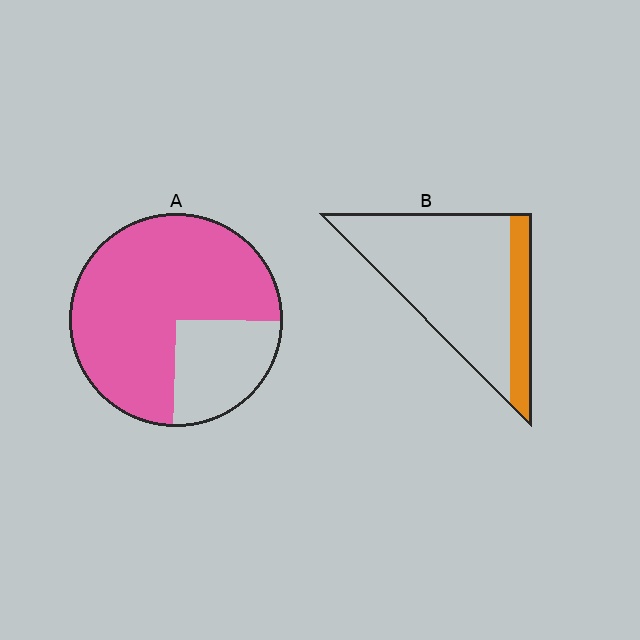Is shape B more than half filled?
No.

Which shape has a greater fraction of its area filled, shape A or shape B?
Shape A.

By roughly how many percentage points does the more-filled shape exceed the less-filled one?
By roughly 55 percentage points (A over B).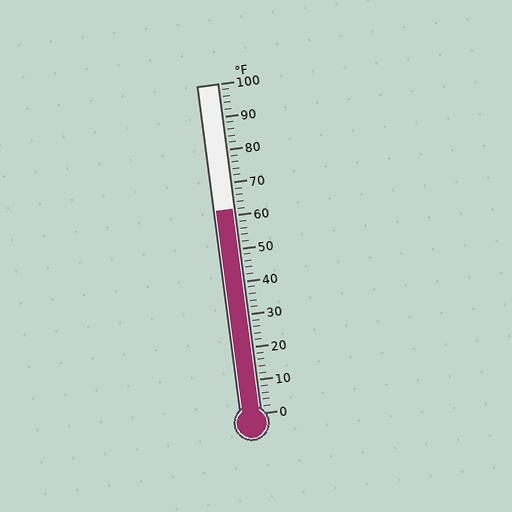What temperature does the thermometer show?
The thermometer shows approximately 62°F.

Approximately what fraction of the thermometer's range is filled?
The thermometer is filled to approximately 60% of its range.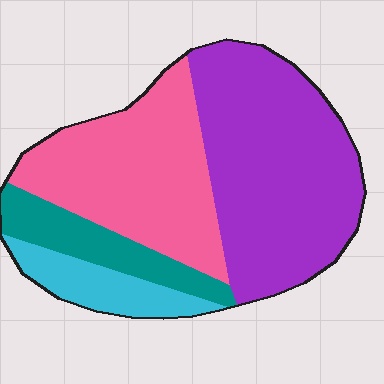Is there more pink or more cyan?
Pink.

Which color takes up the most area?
Purple, at roughly 45%.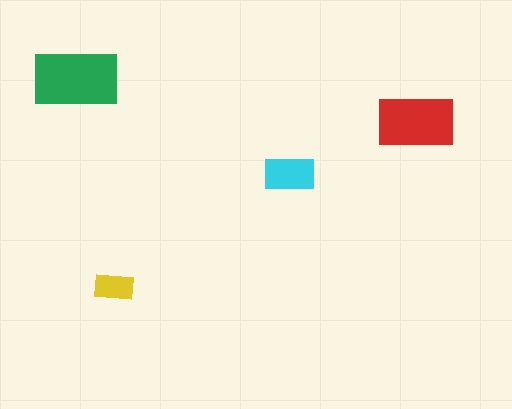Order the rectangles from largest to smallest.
the green one, the red one, the cyan one, the yellow one.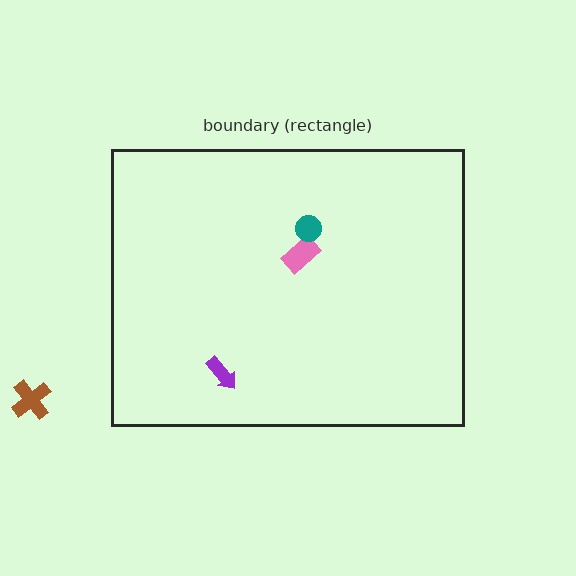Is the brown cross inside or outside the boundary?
Outside.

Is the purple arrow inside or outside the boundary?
Inside.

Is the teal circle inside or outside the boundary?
Inside.